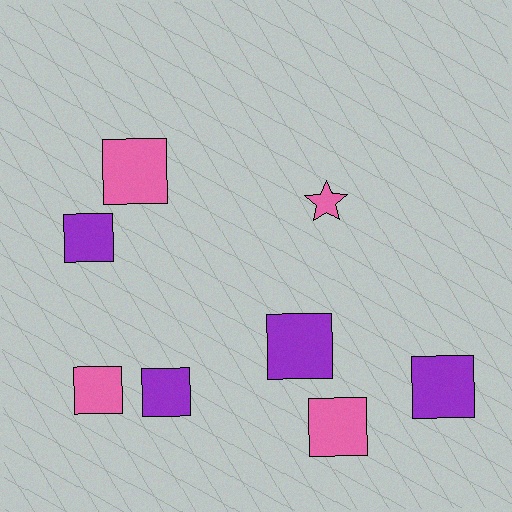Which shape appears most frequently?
Square, with 7 objects.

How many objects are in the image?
There are 8 objects.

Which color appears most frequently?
Purple, with 4 objects.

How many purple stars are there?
There are no purple stars.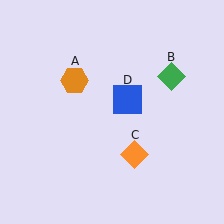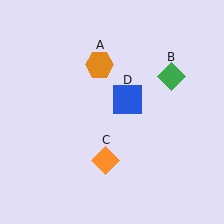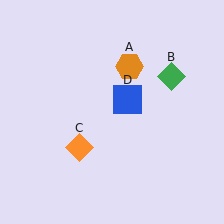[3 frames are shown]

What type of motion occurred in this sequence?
The orange hexagon (object A), orange diamond (object C) rotated clockwise around the center of the scene.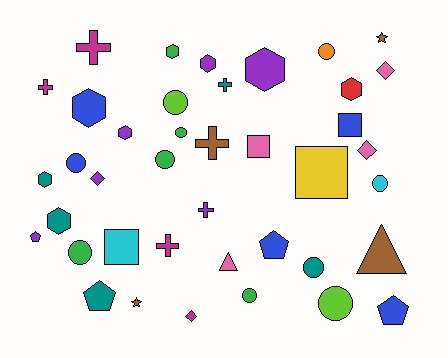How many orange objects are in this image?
There is 1 orange object.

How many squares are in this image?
There are 4 squares.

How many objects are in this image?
There are 40 objects.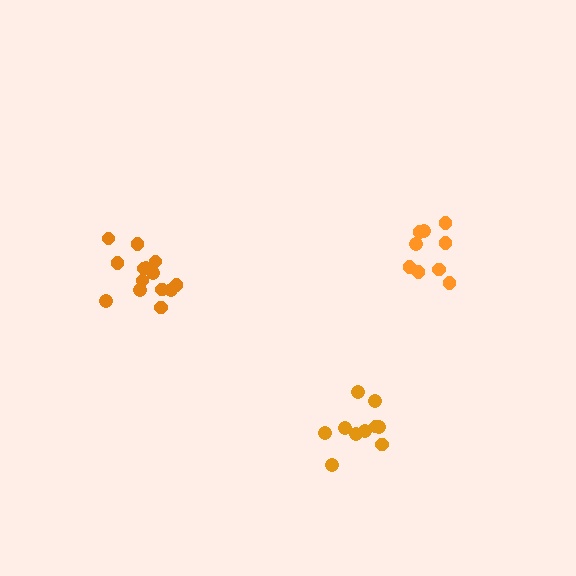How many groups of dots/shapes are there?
There are 3 groups.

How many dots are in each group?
Group 1: 9 dots, Group 2: 10 dots, Group 3: 14 dots (33 total).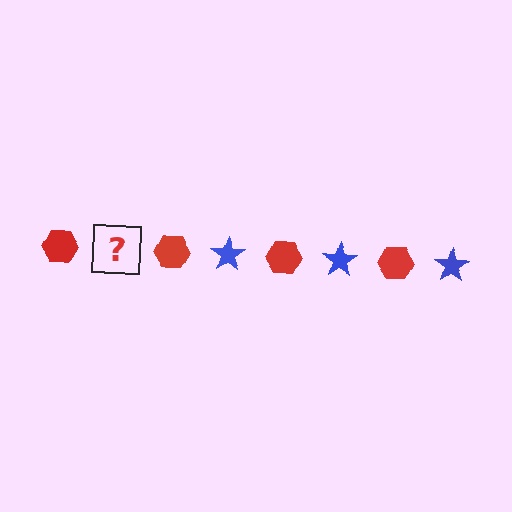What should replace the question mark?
The question mark should be replaced with a blue star.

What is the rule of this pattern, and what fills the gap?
The rule is that the pattern alternates between red hexagon and blue star. The gap should be filled with a blue star.